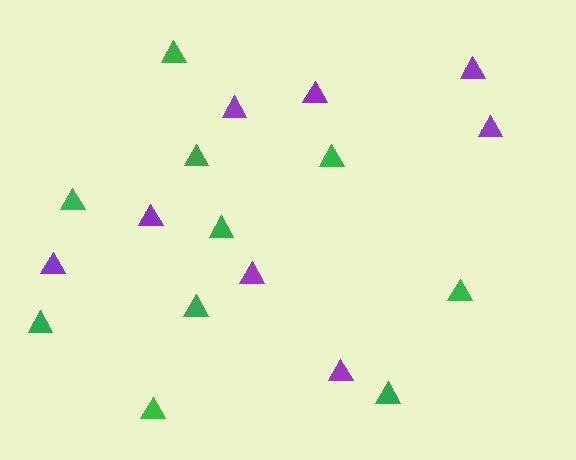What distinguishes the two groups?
There are 2 groups: one group of purple triangles (8) and one group of green triangles (10).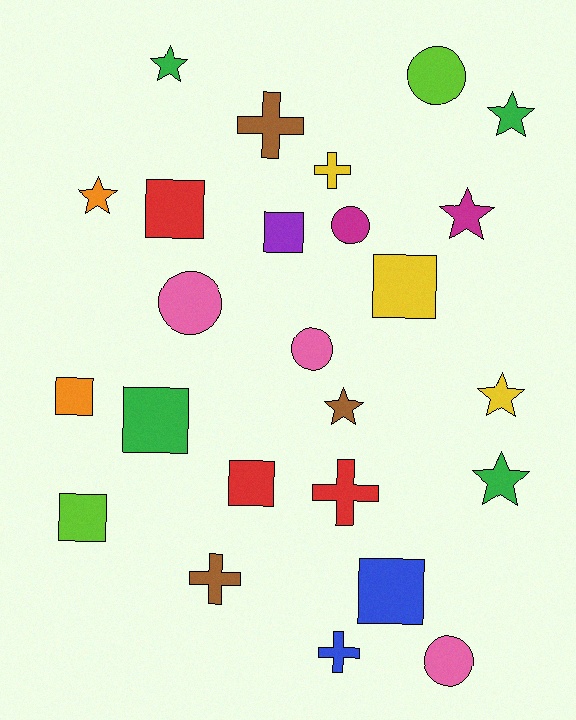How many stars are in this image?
There are 7 stars.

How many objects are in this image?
There are 25 objects.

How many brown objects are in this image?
There are 3 brown objects.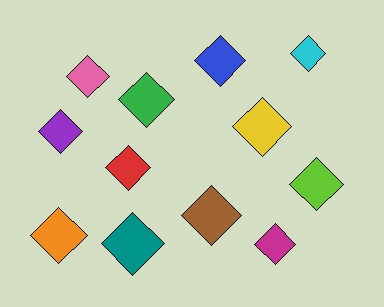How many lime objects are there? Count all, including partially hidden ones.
There is 1 lime object.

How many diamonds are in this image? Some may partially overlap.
There are 12 diamonds.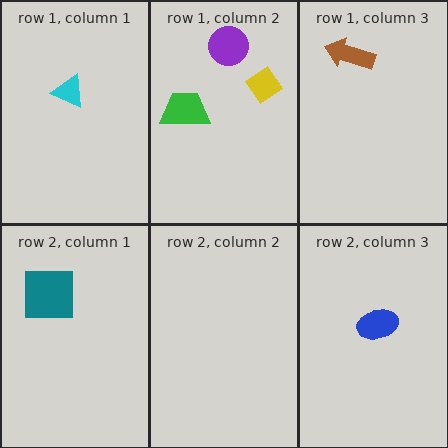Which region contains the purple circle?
The row 1, column 2 region.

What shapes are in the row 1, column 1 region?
The cyan triangle.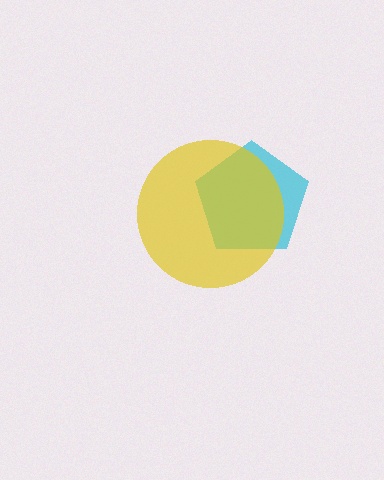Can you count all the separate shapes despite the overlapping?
Yes, there are 2 separate shapes.